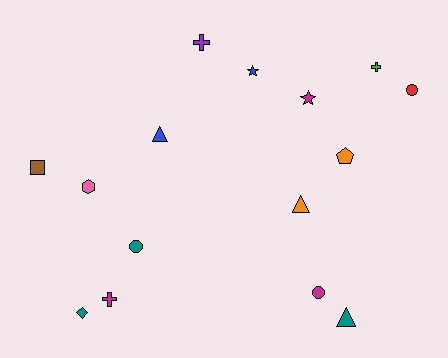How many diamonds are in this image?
There is 1 diamond.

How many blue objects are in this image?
There are 2 blue objects.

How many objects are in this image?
There are 15 objects.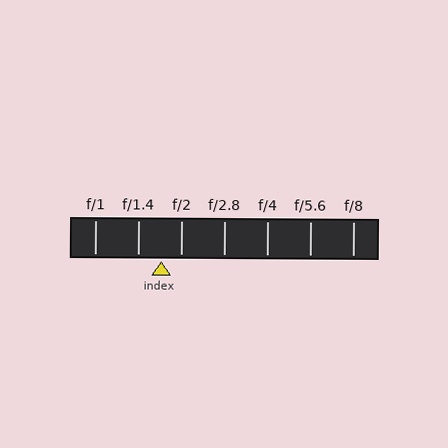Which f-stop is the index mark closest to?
The index mark is closest to f/2.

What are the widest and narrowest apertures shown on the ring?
The widest aperture shown is f/1 and the narrowest is f/8.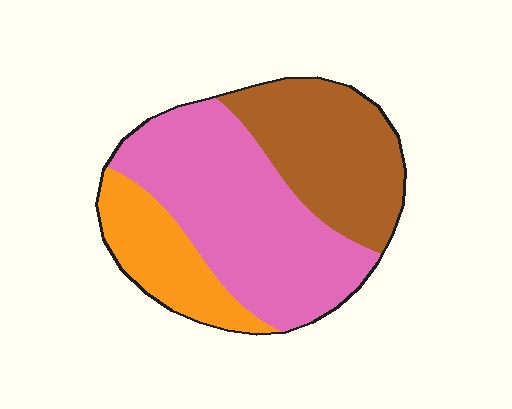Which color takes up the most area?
Pink, at roughly 50%.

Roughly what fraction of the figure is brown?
Brown takes up between a sixth and a third of the figure.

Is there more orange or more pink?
Pink.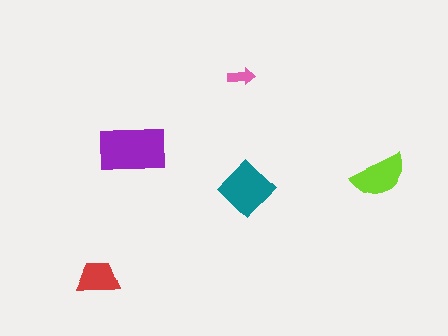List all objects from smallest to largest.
The pink arrow, the red trapezoid, the lime semicircle, the teal diamond, the purple rectangle.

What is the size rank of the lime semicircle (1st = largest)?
3rd.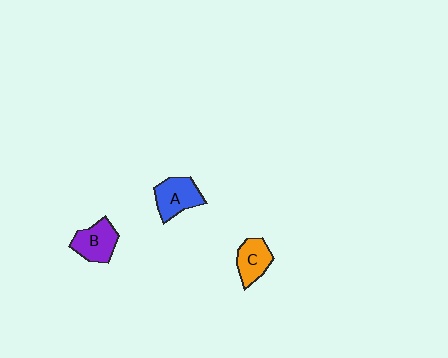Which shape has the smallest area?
Shape C (orange).